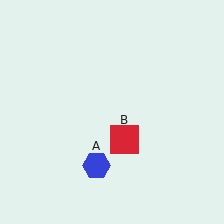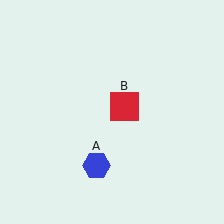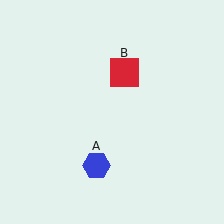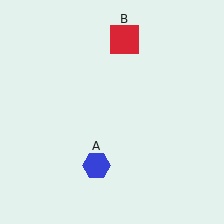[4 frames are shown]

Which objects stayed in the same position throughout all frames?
Blue hexagon (object A) remained stationary.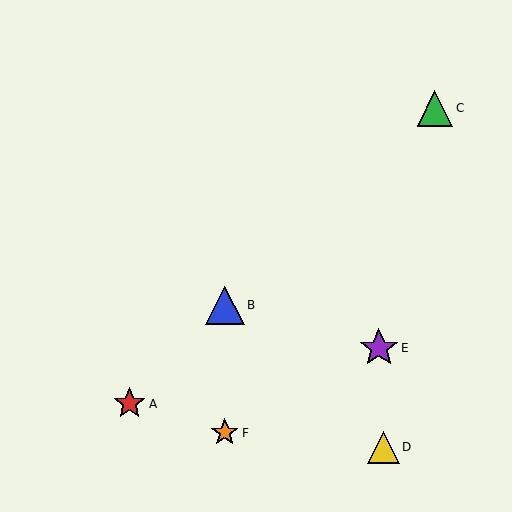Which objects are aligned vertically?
Objects B, F are aligned vertically.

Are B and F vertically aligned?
Yes, both are at x≈225.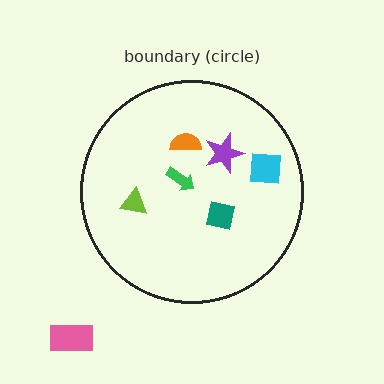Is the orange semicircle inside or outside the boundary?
Inside.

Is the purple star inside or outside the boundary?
Inside.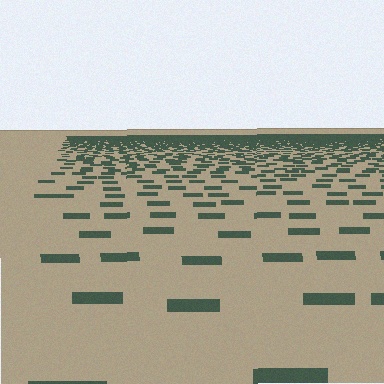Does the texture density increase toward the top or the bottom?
Density increases toward the top.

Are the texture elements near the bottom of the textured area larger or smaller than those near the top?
Larger. Near the bottom, elements are closer to the viewer and appear at a bigger on-screen size.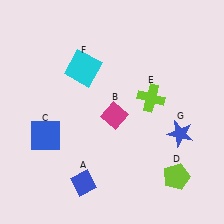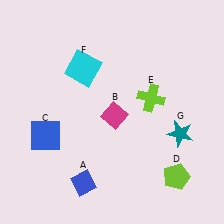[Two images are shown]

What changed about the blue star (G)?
In Image 1, G is blue. In Image 2, it changed to teal.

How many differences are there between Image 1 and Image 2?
There is 1 difference between the two images.